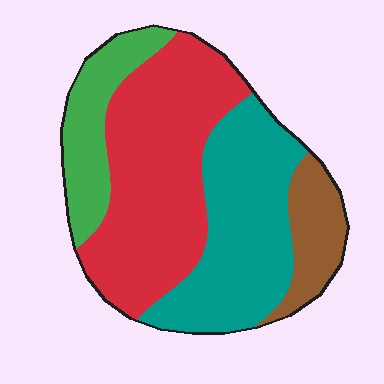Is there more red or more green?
Red.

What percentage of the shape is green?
Green takes up less than a quarter of the shape.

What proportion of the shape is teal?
Teal takes up about one third (1/3) of the shape.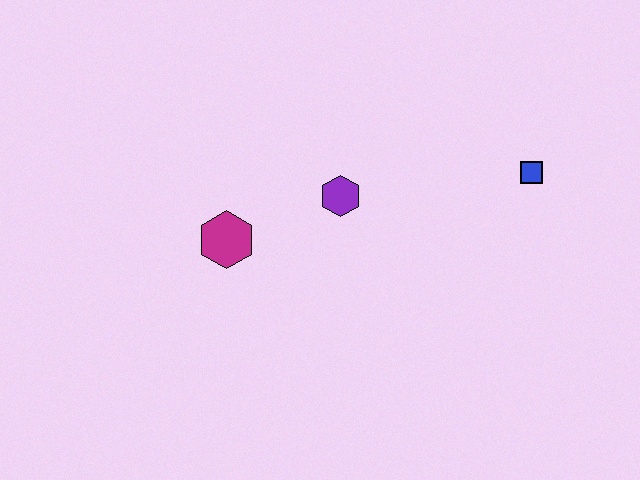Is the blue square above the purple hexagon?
Yes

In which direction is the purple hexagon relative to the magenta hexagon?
The purple hexagon is to the right of the magenta hexagon.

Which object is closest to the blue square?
The purple hexagon is closest to the blue square.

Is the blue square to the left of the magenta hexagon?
No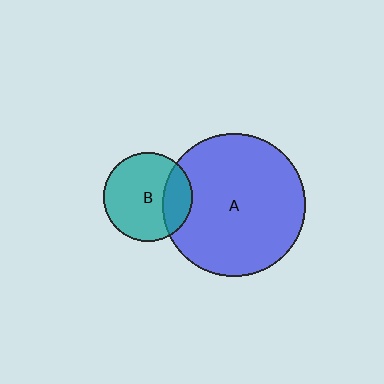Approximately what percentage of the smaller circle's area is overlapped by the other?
Approximately 25%.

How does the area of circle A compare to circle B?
Approximately 2.5 times.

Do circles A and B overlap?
Yes.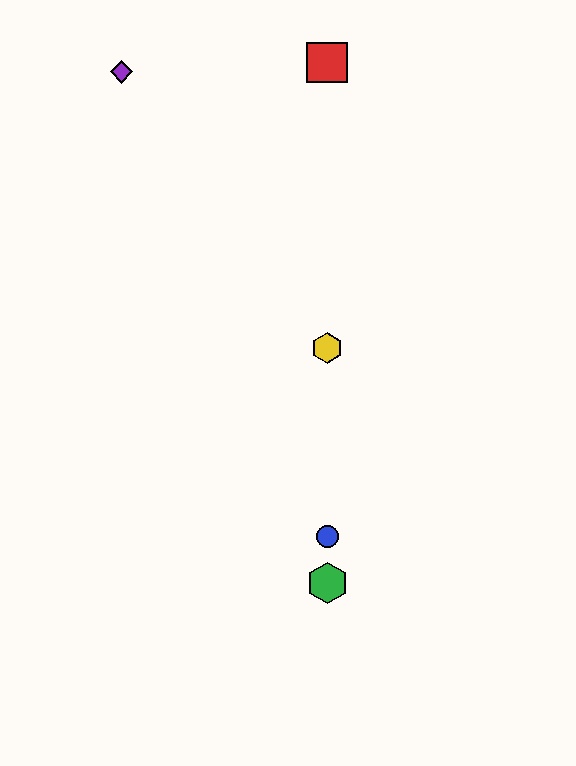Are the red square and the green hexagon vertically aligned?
Yes, both are at x≈327.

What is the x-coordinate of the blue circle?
The blue circle is at x≈327.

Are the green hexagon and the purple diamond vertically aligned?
No, the green hexagon is at x≈327 and the purple diamond is at x≈122.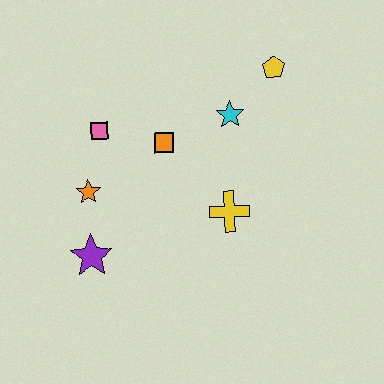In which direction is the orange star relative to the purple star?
The orange star is above the purple star.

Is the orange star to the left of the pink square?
Yes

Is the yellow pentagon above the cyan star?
Yes